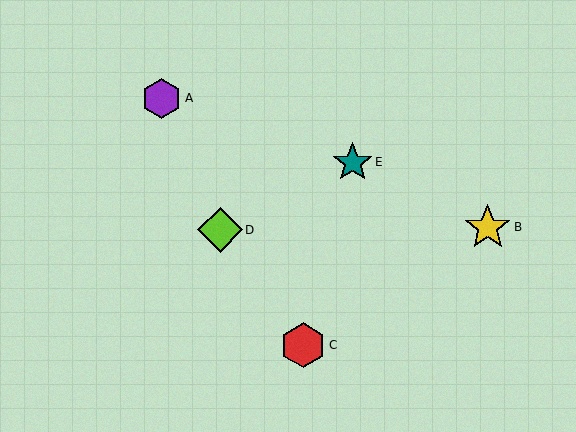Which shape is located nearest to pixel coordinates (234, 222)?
The lime diamond (labeled D) at (220, 230) is nearest to that location.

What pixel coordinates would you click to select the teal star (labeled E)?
Click at (353, 162) to select the teal star E.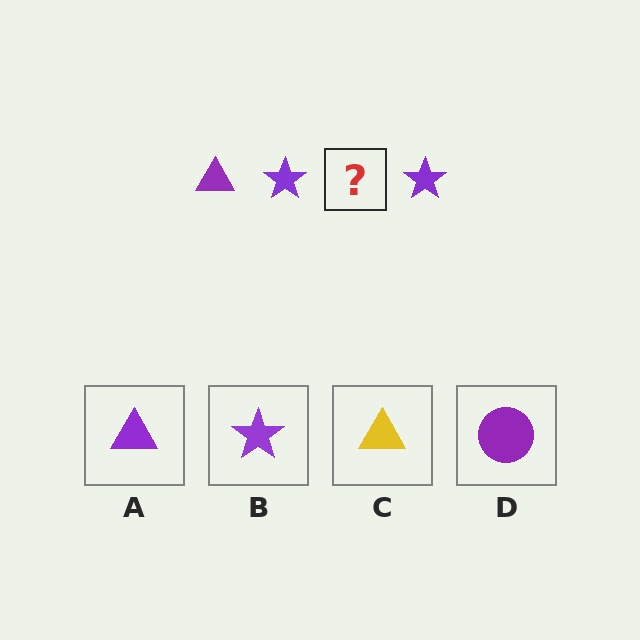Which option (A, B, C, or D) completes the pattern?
A.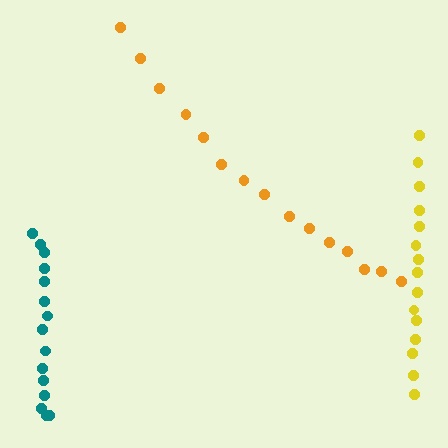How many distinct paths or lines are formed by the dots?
There are 3 distinct paths.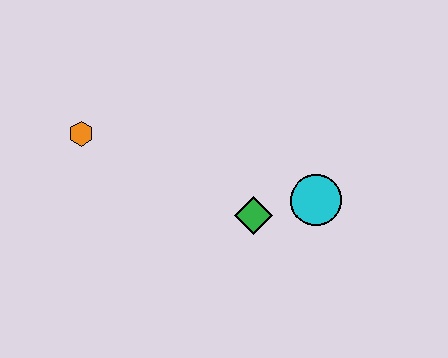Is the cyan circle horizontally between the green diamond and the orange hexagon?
No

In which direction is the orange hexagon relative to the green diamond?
The orange hexagon is to the left of the green diamond.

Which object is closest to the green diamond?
The cyan circle is closest to the green diamond.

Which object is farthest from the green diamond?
The orange hexagon is farthest from the green diamond.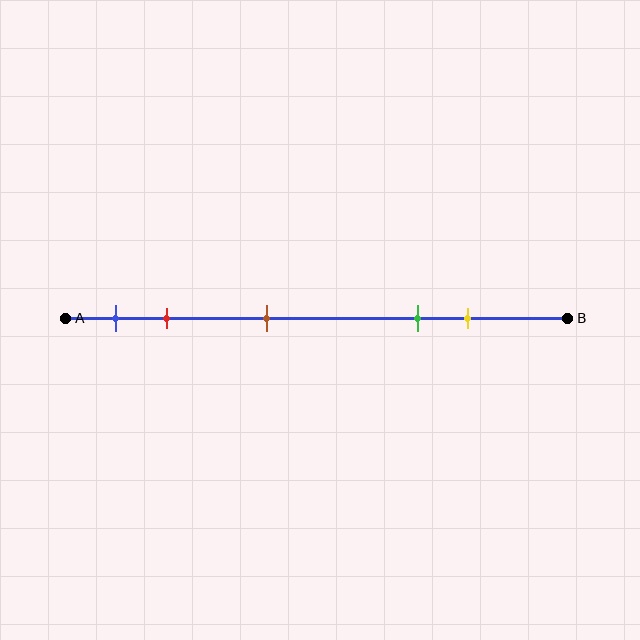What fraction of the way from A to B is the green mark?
The green mark is approximately 70% (0.7) of the way from A to B.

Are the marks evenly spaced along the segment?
No, the marks are not evenly spaced.